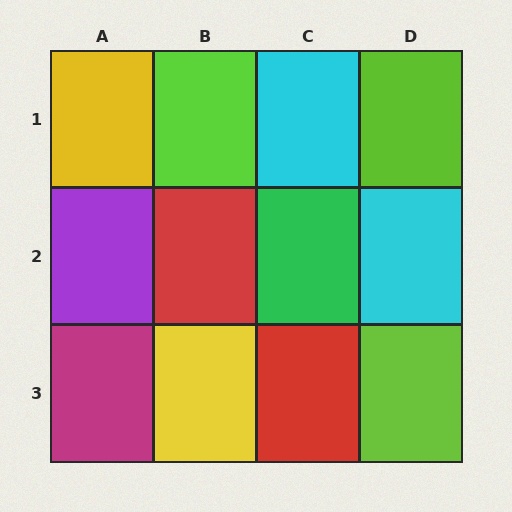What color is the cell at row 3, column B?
Yellow.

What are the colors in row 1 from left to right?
Yellow, lime, cyan, lime.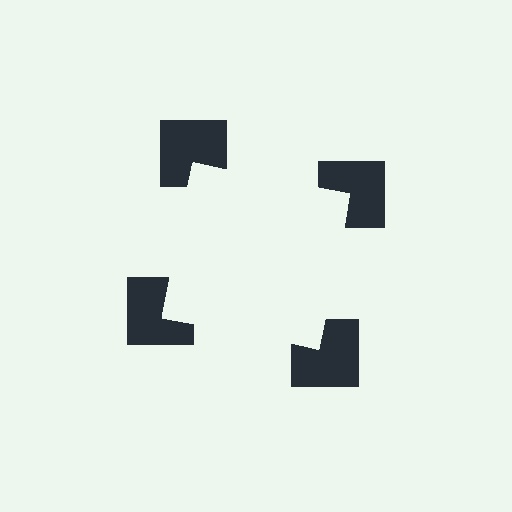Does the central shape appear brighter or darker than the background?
It typically appears slightly brighter than the background, even though no actual brightness change is drawn.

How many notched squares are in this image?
There are 4 — one at each vertex of the illusory square.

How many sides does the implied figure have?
4 sides.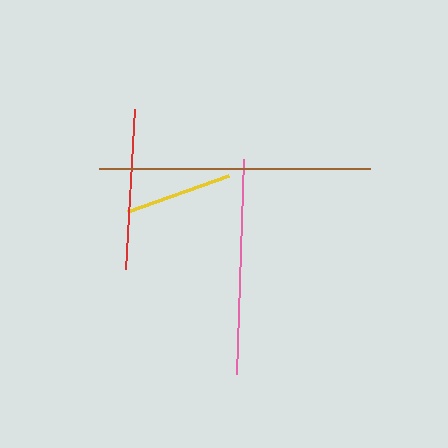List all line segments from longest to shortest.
From longest to shortest: brown, pink, red, yellow.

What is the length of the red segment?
The red segment is approximately 160 pixels long.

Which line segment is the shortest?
The yellow line is the shortest at approximately 107 pixels.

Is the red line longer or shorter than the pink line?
The pink line is longer than the red line.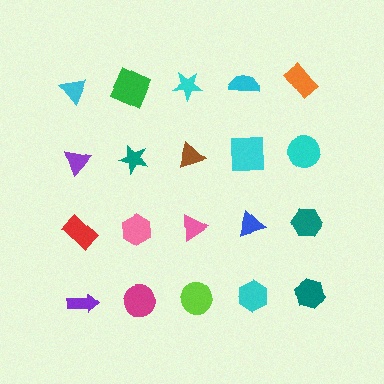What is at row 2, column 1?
A purple triangle.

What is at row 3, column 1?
A red rectangle.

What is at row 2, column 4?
A cyan square.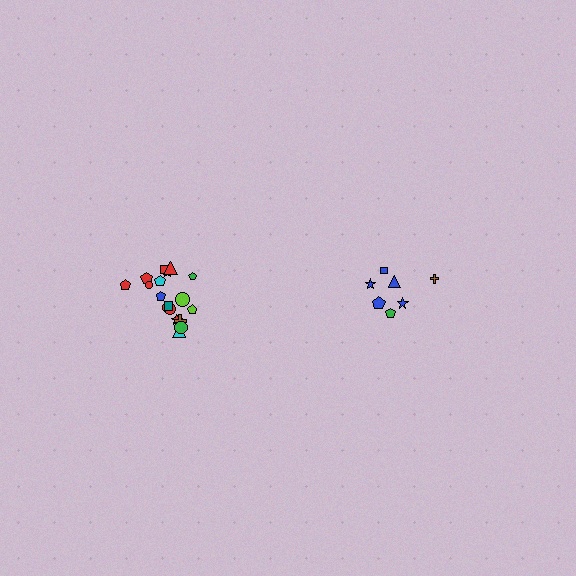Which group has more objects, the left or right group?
The left group.